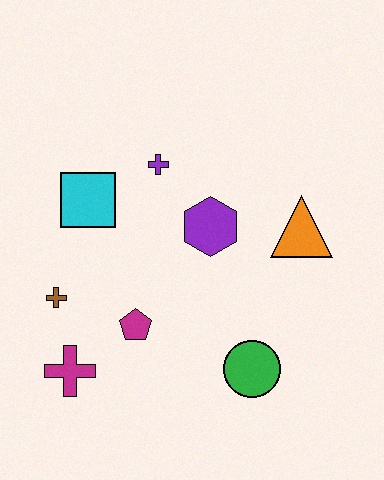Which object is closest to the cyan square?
The purple cross is closest to the cyan square.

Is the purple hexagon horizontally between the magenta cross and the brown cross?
No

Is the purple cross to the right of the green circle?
No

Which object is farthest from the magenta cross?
The orange triangle is farthest from the magenta cross.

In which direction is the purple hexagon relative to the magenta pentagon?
The purple hexagon is above the magenta pentagon.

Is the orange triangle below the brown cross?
No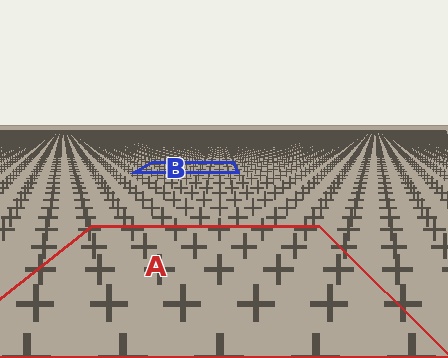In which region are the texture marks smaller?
The texture marks are smaller in region B, because it is farther away.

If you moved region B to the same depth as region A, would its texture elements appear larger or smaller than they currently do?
They would appear larger. At a closer depth, the same texture elements are projected at a bigger on-screen size.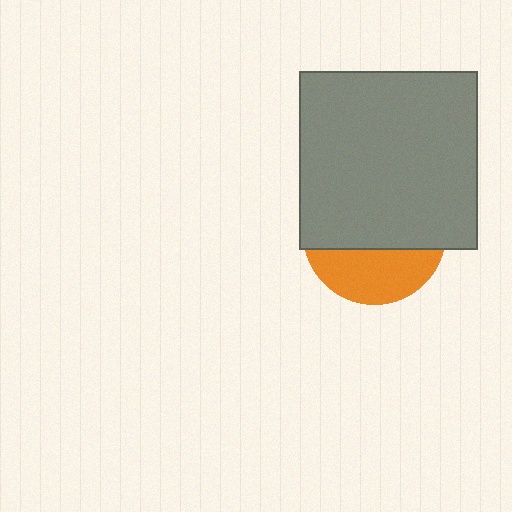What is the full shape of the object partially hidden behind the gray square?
The partially hidden object is an orange circle.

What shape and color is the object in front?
The object in front is a gray square.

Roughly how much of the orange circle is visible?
A small part of it is visible (roughly 36%).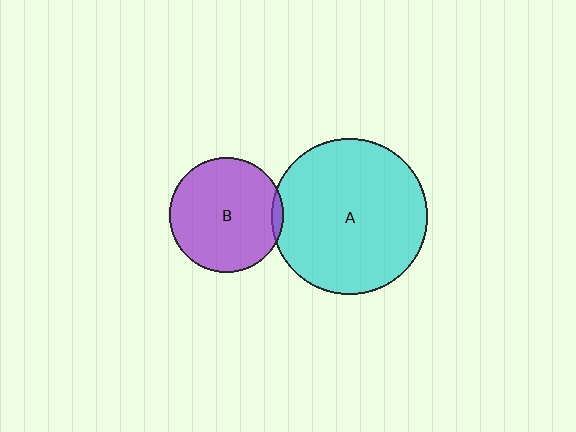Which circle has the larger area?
Circle A (cyan).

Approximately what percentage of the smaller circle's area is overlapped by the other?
Approximately 5%.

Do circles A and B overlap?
Yes.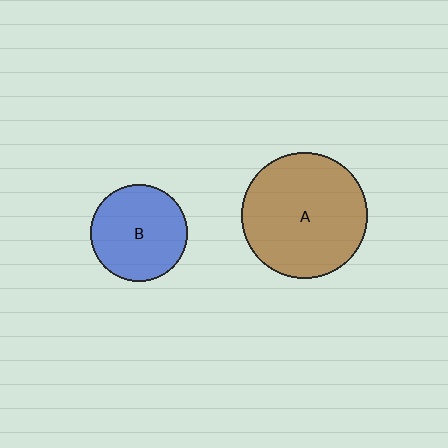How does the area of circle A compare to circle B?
Approximately 1.7 times.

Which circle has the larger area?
Circle A (brown).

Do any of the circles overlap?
No, none of the circles overlap.